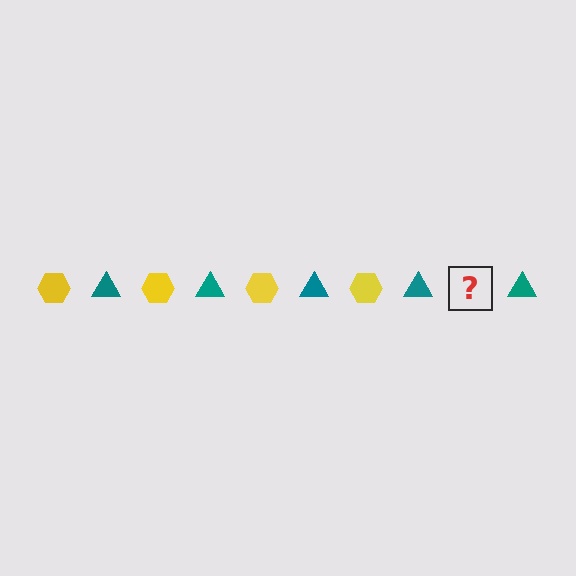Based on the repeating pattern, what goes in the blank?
The blank should be a yellow hexagon.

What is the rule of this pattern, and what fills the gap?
The rule is that the pattern alternates between yellow hexagon and teal triangle. The gap should be filled with a yellow hexagon.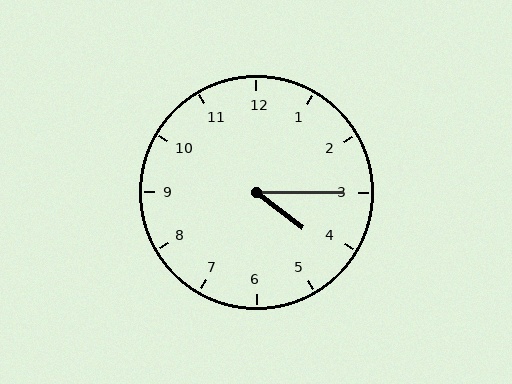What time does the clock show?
4:15.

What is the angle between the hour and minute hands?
Approximately 38 degrees.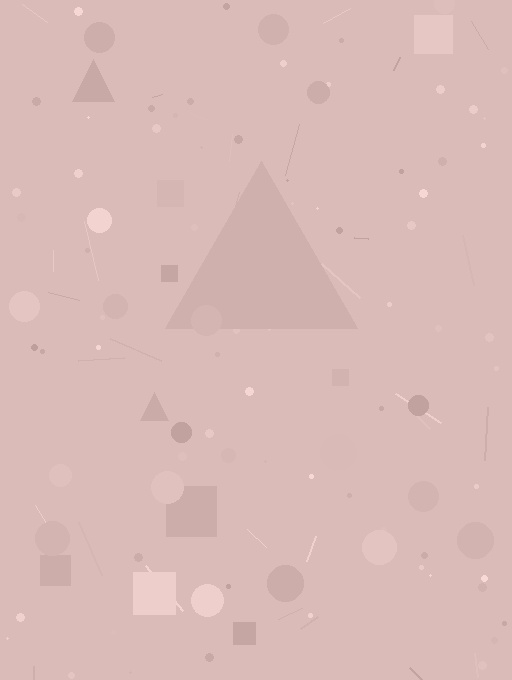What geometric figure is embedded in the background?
A triangle is embedded in the background.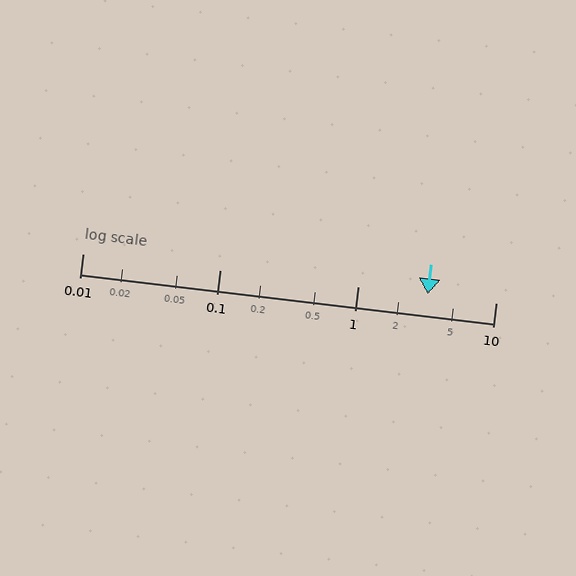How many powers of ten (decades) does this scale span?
The scale spans 3 decades, from 0.01 to 10.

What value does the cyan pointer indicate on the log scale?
The pointer indicates approximately 3.2.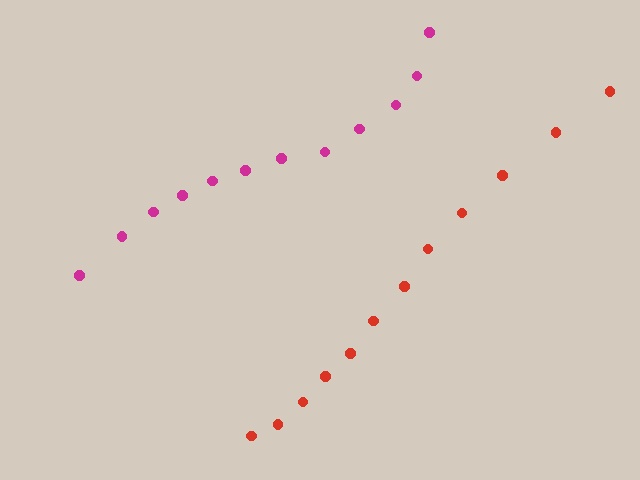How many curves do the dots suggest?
There are 2 distinct paths.